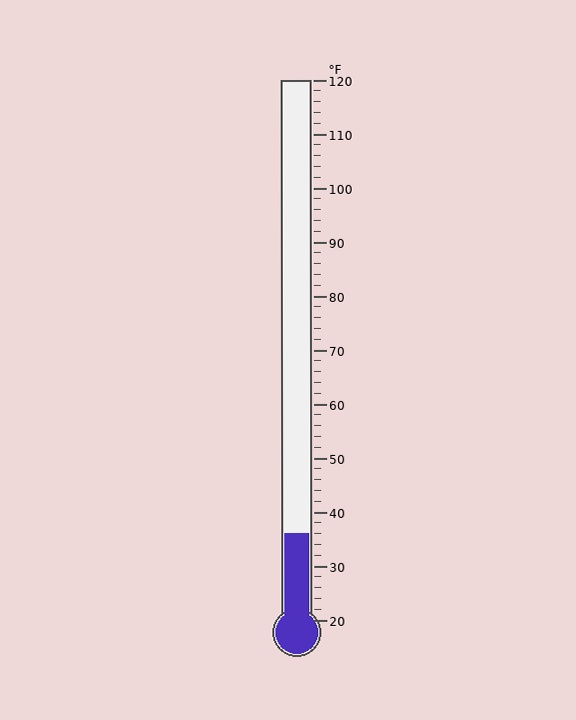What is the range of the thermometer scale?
The thermometer scale ranges from 20°F to 120°F.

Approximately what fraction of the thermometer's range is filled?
The thermometer is filled to approximately 15% of its range.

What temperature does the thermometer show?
The thermometer shows approximately 36°F.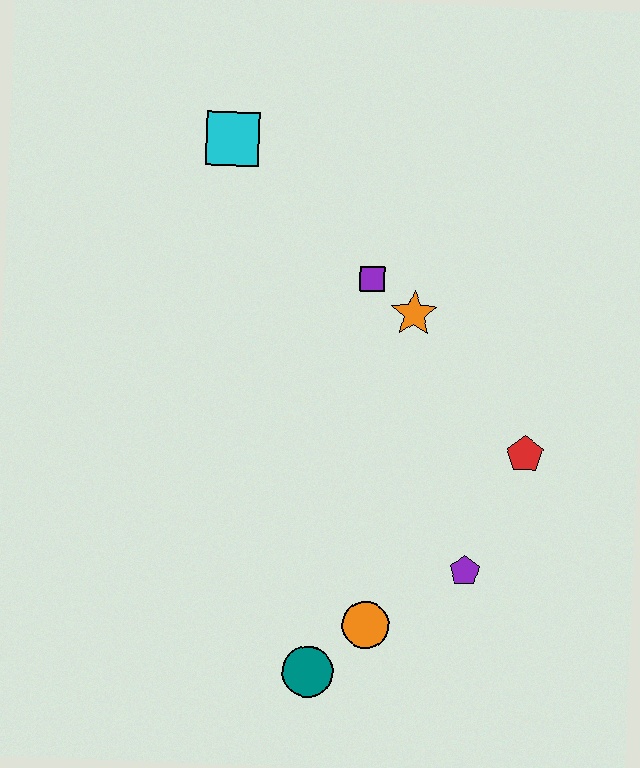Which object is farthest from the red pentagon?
The cyan square is farthest from the red pentagon.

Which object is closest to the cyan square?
The purple square is closest to the cyan square.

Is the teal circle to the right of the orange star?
No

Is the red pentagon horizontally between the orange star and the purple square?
No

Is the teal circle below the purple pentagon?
Yes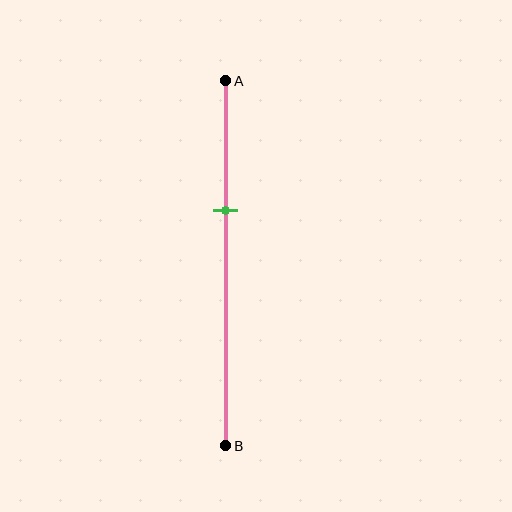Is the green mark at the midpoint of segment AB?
No, the mark is at about 35% from A, not at the 50% midpoint.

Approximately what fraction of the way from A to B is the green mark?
The green mark is approximately 35% of the way from A to B.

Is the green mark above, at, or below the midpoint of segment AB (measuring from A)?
The green mark is above the midpoint of segment AB.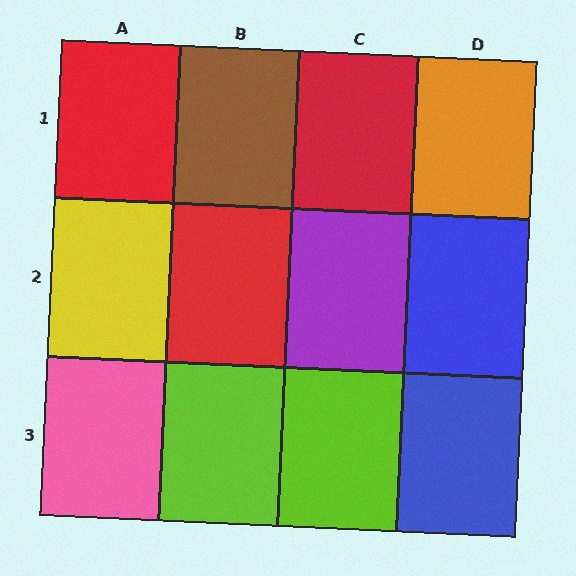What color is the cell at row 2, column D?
Blue.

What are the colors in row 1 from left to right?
Red, brown, red, orange.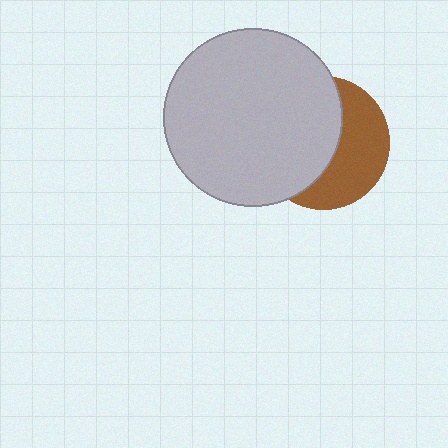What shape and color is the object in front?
The object in front is a light gray circle.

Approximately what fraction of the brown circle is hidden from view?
Roughly 56% of the brown circle is hidden behind the light gray circle.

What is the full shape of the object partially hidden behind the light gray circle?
The partially hidden object is a brown circle.